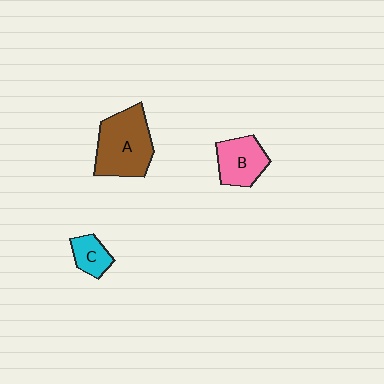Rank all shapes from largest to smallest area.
From largest to smallest: A (brown), B (pink), C (cyan).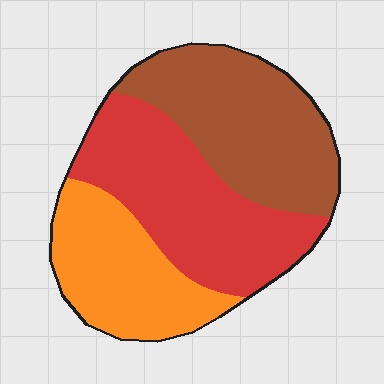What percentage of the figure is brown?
Brown covers 35% of the figure.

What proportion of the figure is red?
Red takes up about three eighths (3/8) of the figure.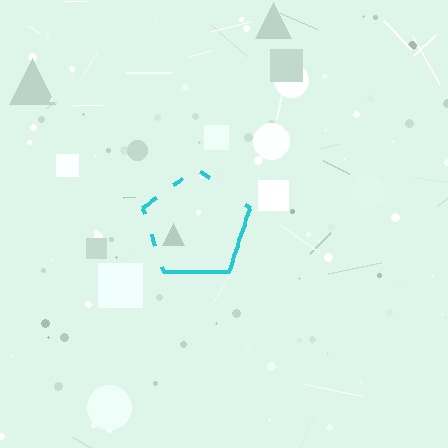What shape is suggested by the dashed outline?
The dashed outline suggests a pentagon.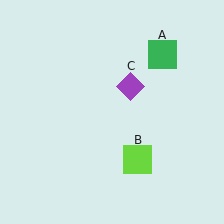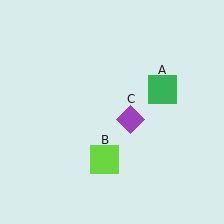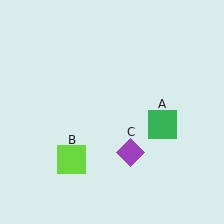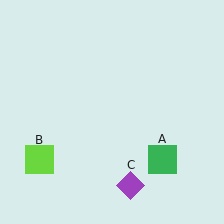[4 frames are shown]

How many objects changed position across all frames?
3 objects changed position: green square (object A), lime square (object B), purple diamond (object C).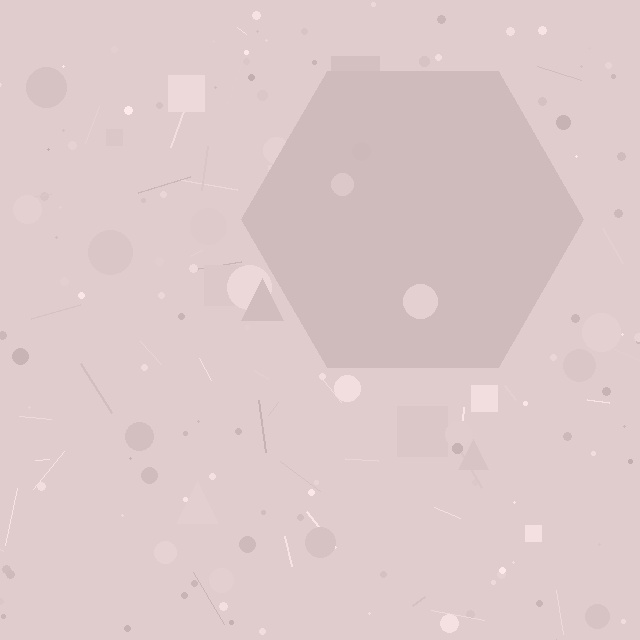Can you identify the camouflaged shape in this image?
The camouflaged shape is a hexagon.